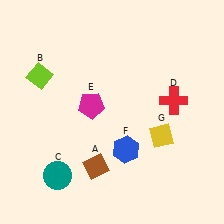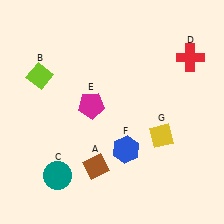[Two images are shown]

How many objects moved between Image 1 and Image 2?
1 object moved between the two images.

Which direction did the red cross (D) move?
The red cross (D) moved up.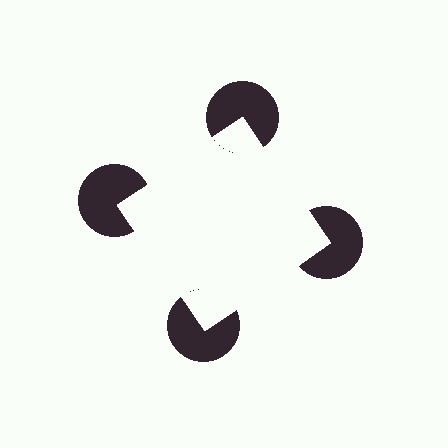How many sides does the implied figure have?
4 sides.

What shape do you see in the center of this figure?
An illusory square — its edges are inferred from the aligned wedge cuts in the pac-man discs, not physically drawn.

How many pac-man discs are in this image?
There are 4 — one at each vertex of the illusory square.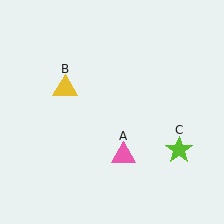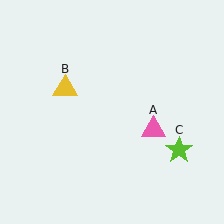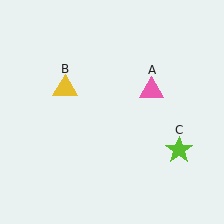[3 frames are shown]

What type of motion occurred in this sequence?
The pink triangle (object A) rotated counterclockwise around the center of the scene.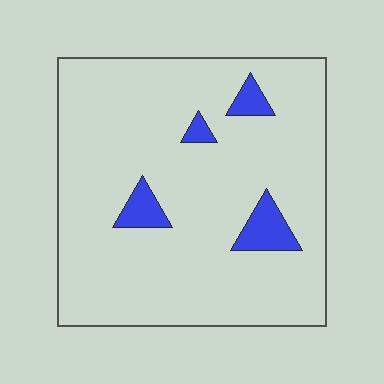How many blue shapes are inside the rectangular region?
4.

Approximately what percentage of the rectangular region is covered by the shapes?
Approximately 10%.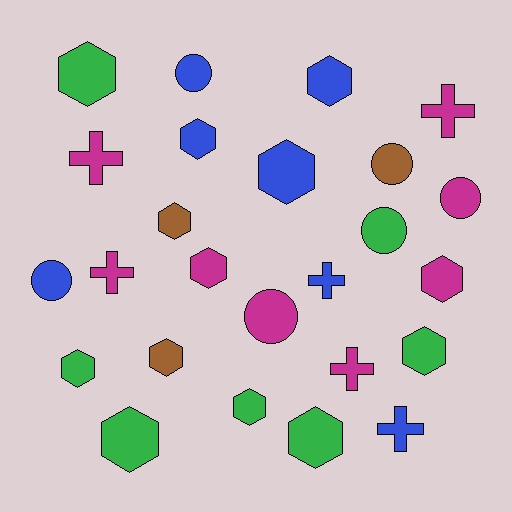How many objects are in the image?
There are 25 objects.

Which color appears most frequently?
Magenta, with 8 objects.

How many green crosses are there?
There are no green crosses.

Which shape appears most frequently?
Hexagon, with 13 objects.